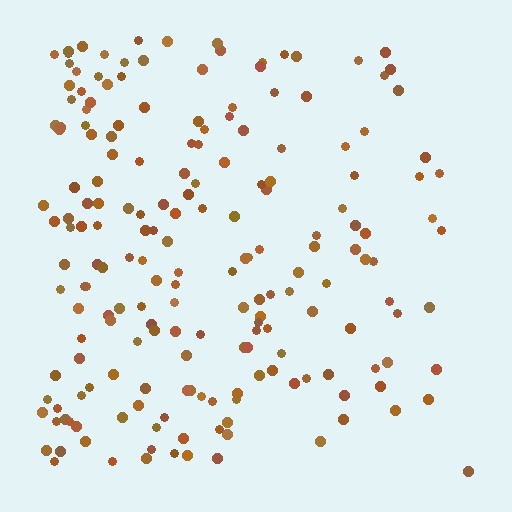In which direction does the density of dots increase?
From right to left, with the left side densest.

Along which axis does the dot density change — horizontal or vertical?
Horizontal.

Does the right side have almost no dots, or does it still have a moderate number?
Still a moderate number, just noticeably fewer than the left.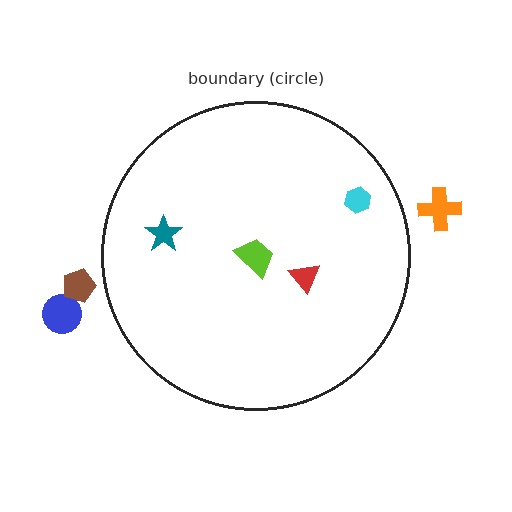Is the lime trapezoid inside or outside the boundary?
Inside.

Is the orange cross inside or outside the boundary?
Outside.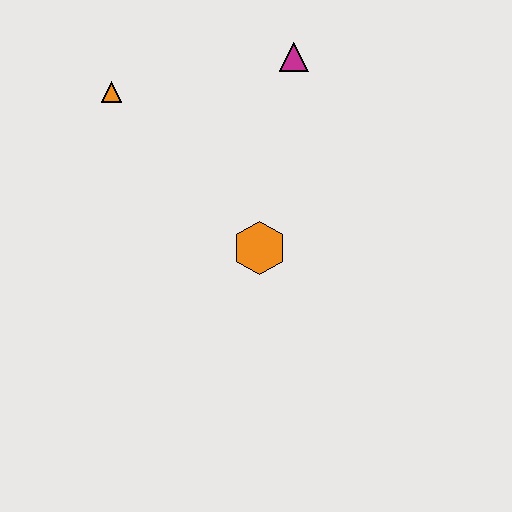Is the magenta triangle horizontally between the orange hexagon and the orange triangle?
No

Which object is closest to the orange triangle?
The magenta triangle is closest to the orange triangle.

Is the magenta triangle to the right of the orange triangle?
Yes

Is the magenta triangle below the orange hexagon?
No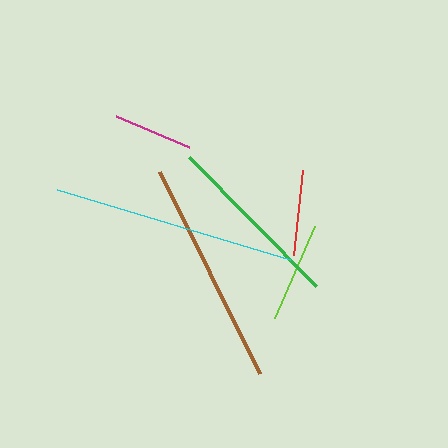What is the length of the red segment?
The red segment is approximately 85 pixels long.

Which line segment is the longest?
The cyan line is the longest at approximately 243 pixels.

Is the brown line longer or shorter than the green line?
The brown line is longer than the green line.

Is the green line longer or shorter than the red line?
The green line is longer than the red line.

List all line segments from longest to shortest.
From longest to shortest: cyan, brown, green, lime, red, magenta.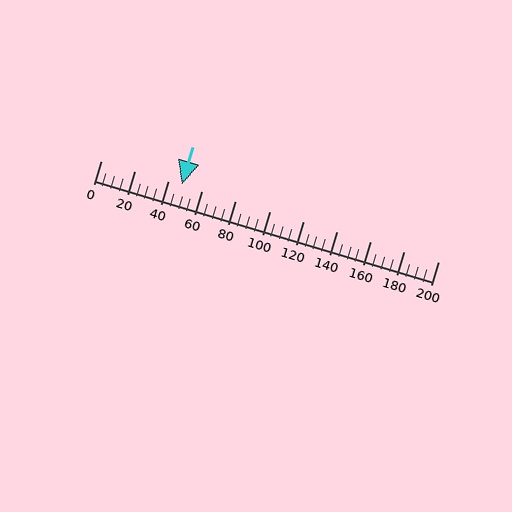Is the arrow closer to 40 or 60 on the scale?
The arrow is closer to 40.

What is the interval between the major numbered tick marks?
The major tick marks are spaced 20 units apart.